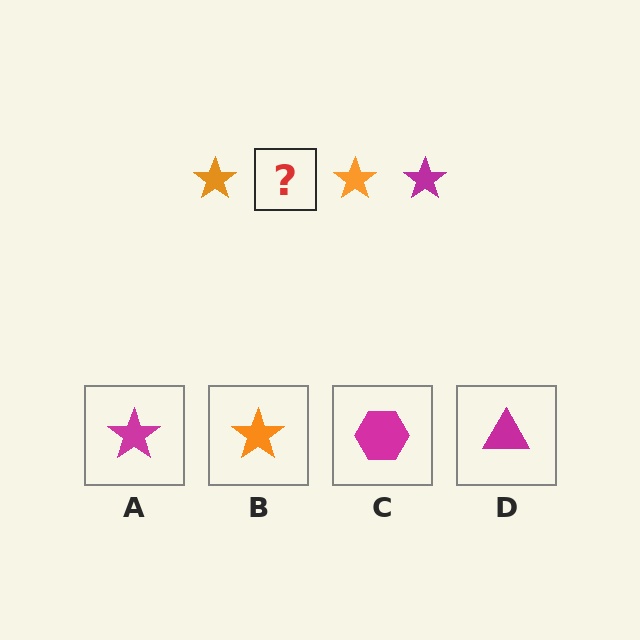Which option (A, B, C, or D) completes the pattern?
A.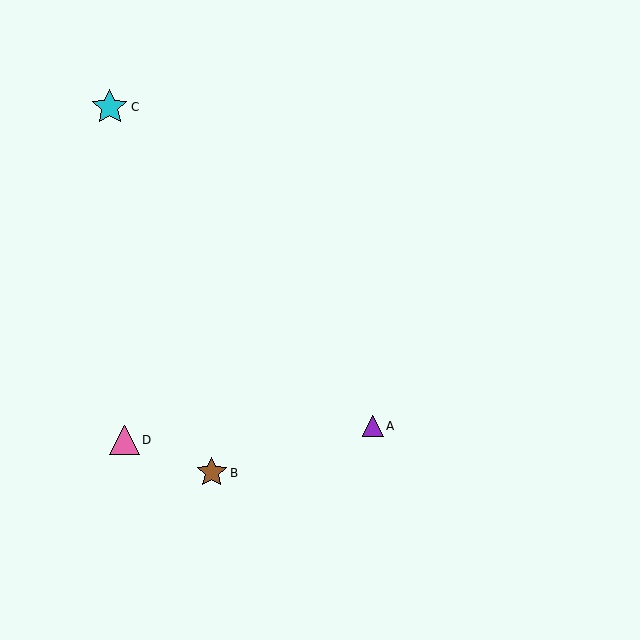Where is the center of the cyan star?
The center of the cyan star is at (110, 107).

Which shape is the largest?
The cyan star (labeled C) is the largest.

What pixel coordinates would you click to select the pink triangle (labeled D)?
Click at (125, 440) to select the pink triangle D.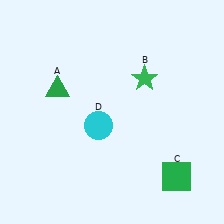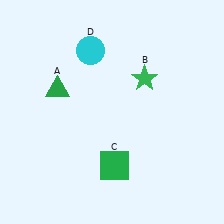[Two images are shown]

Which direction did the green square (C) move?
The green square (C) moved left.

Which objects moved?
The objects that moved are: the green square (C), the cyan circle (D).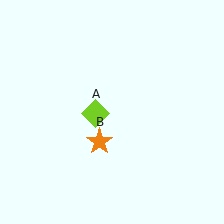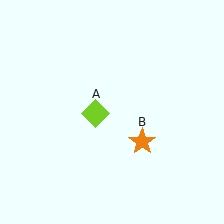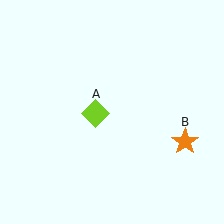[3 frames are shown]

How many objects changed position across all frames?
1 object changed position: orange star (object B).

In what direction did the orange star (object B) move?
The orange star (object B) moved right.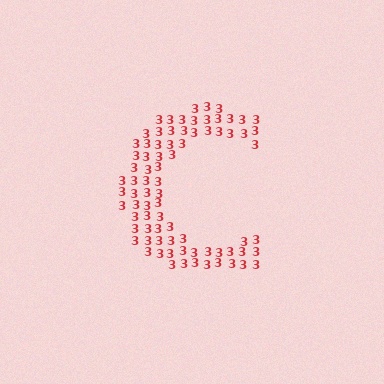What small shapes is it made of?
It is made of small digit 3's.